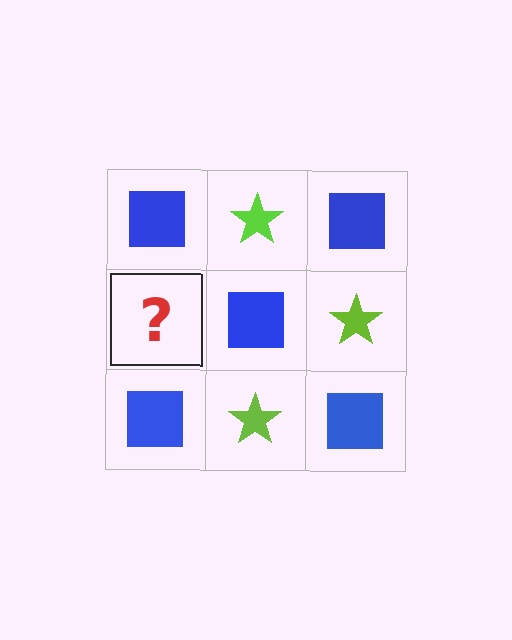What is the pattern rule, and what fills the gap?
The rule is that it alternates blue square and lime star in a checkerboard pattern. The gap should be filled with a lime star.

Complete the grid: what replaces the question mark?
The question mark should be replaced with a lime star.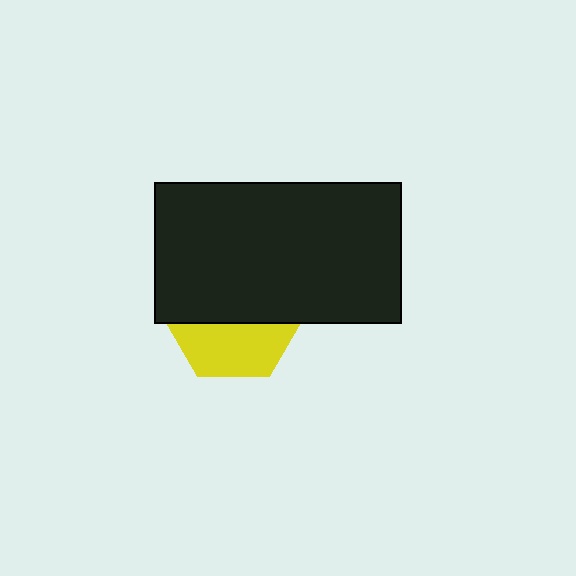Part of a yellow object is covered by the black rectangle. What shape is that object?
It is a hexagon.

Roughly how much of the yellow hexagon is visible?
A small part of it is visible (roughly 41%).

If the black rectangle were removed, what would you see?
You would see the complete yellow hexagon.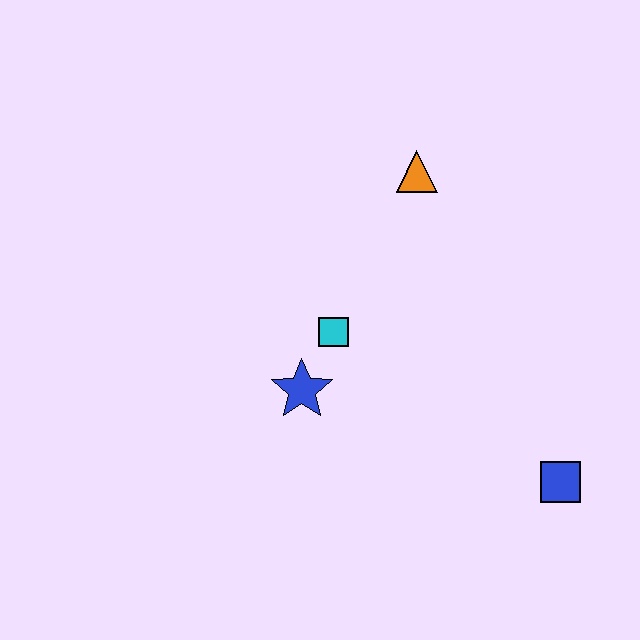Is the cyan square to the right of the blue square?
No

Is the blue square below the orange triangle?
Yes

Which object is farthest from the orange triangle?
The blue square is farthest from the orange triangle.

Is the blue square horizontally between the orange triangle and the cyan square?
No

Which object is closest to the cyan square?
The blue star is closest to the cyan square.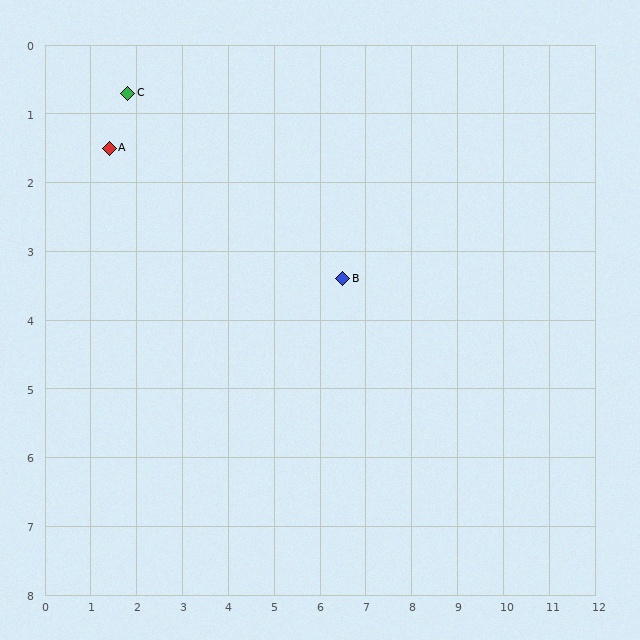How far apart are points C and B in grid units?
Points C and B are about 5.4 grid units apart.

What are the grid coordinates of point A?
Point A is at approximately (1.4, 1.5).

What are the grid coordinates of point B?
Point B is at approximately (6.5, 3.4).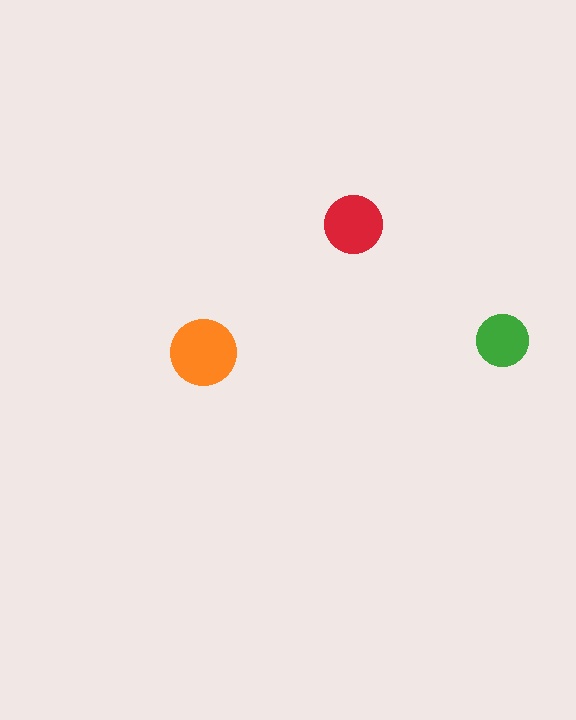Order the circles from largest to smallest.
the orange one, the red one, the green one.